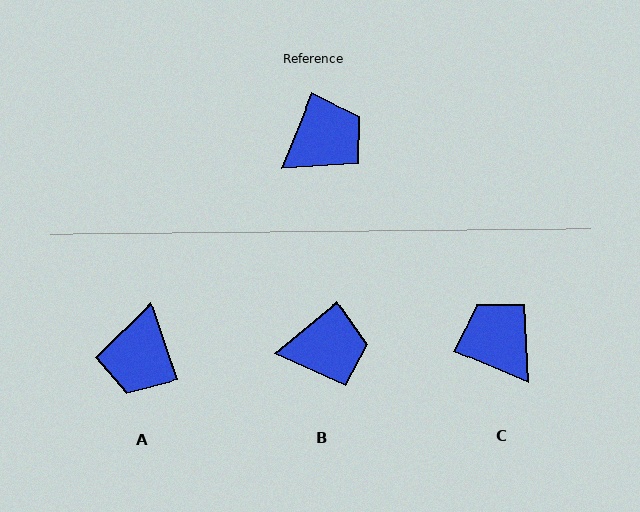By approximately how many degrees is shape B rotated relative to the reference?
Approximately 28 degrees clockwise.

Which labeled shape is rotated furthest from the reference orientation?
A, about 139 degrees away.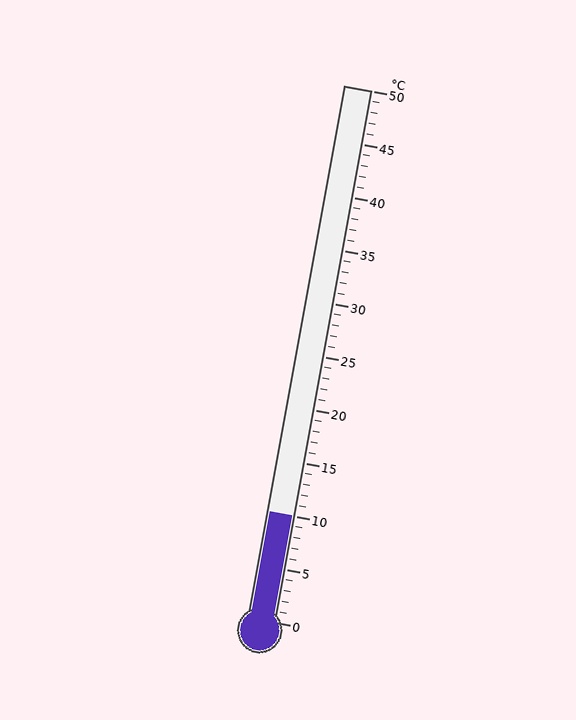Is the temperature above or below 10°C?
The temperature is at 10°C.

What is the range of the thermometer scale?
The thermometer scale ranges from 0°C to 50°C.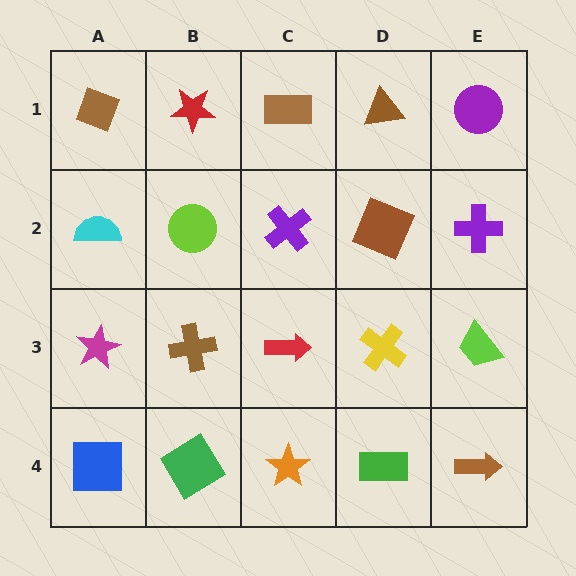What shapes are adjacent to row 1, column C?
A purple cross (row 2, column C), a red star (row 1, column B), a brown triangle (row 1, column D).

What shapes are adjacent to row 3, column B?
A lime circle (row 2, column B), a green diamond (row 4, column B), a magenta star (row 3, column A), a red arrow (row 3, column C).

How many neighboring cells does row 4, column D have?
3.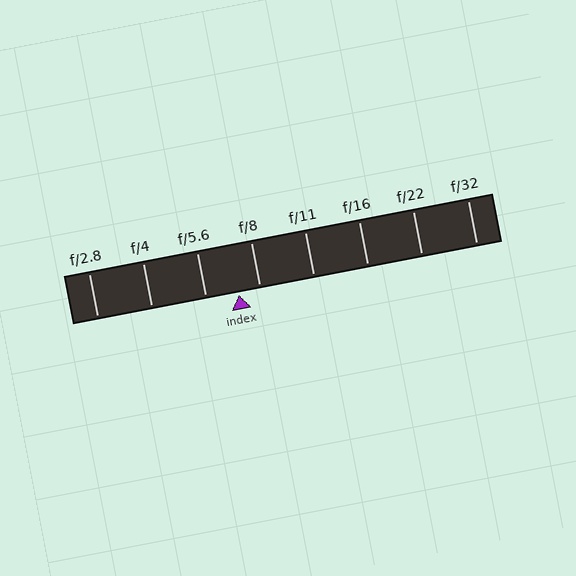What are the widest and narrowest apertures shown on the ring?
The widest aperture shown is f/2.8 and the narrowest is f/32.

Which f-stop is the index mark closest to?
The index mark is closest to f/8.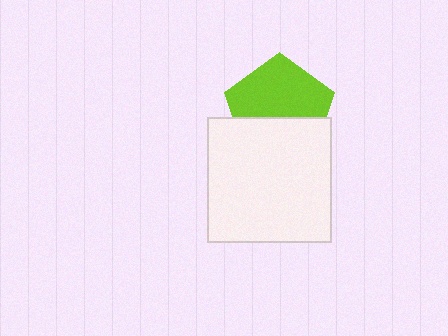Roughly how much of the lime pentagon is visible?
About half of it is visible (roughly 59%).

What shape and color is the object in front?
The object in front is a white square.